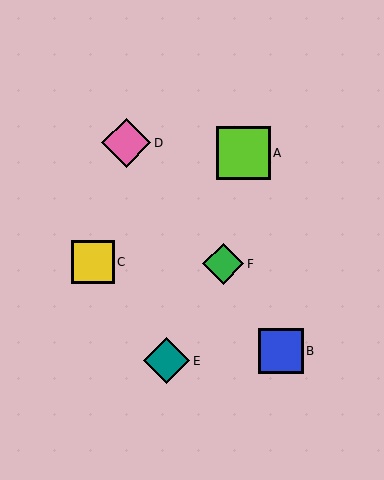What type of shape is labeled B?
Shape B is a blue square.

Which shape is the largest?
The lime square (labeled A) is the largest.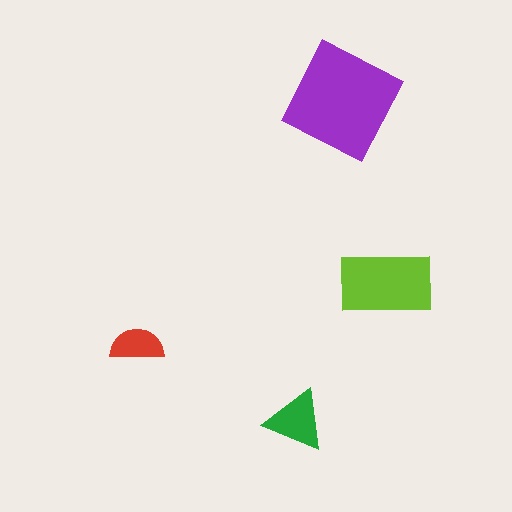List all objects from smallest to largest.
The red semicircle, the green triangle, the lime rectangle, the purple diamond.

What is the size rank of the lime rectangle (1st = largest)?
2nd.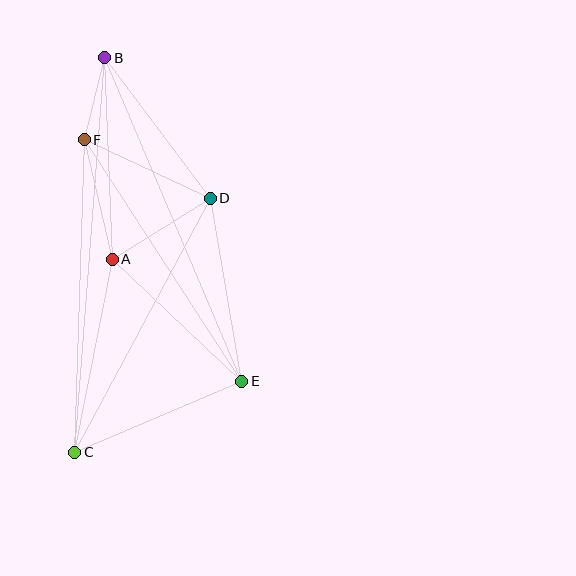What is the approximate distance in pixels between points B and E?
The distance between B and E is approximately 351 pixels.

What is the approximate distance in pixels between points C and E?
The distance between C and E is approximately 182 pixels.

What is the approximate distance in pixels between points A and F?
The distance between A and F is approximately 123 pixels.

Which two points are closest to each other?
Points B and F are closest to each other.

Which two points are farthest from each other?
Points B and C are farthest from each other.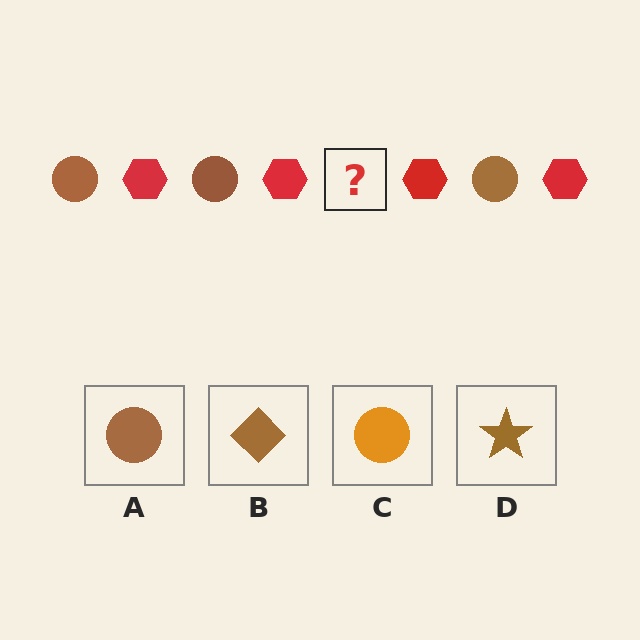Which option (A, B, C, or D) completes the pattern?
A.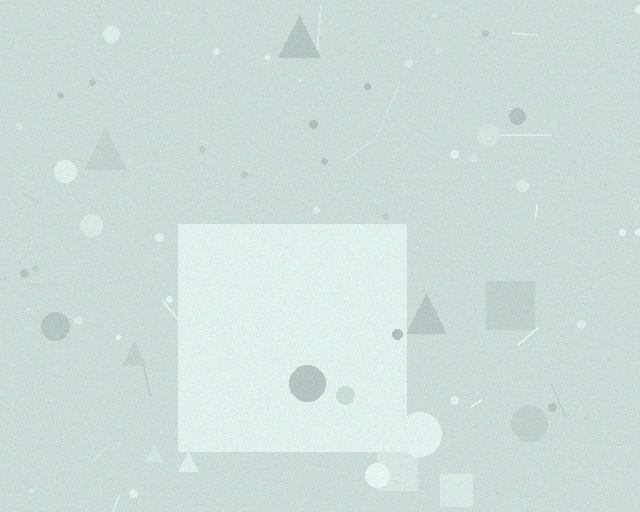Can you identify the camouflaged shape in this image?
The camouflaged shape is a square.